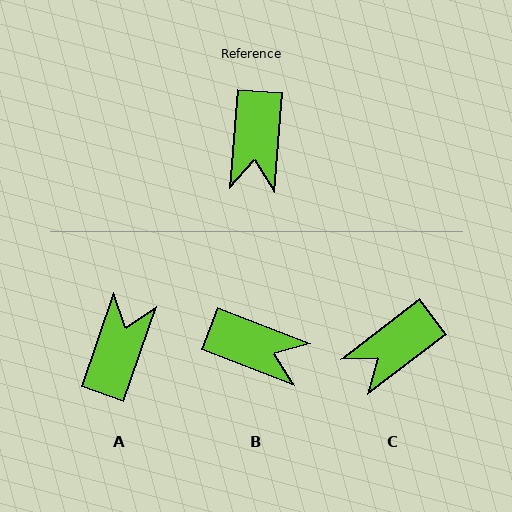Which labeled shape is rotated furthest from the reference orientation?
A, about 165 degrees away.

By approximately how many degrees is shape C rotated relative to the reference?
Approximately 48 degrees clockwise.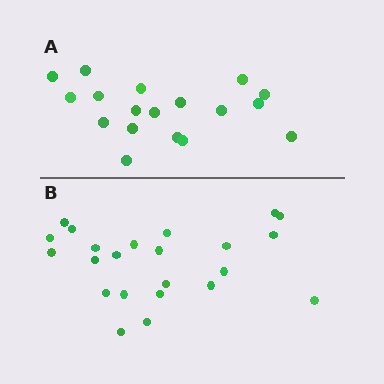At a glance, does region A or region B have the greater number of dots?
Region B (the bottom region) has more dots.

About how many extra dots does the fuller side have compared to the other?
Region B has about 5 more dots than region A.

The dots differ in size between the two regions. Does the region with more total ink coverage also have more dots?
No. Region A has more total ink coverage because its dots are larger, but region B actually contains more individual dots. Total area can be misleading — the number of items is what matters here.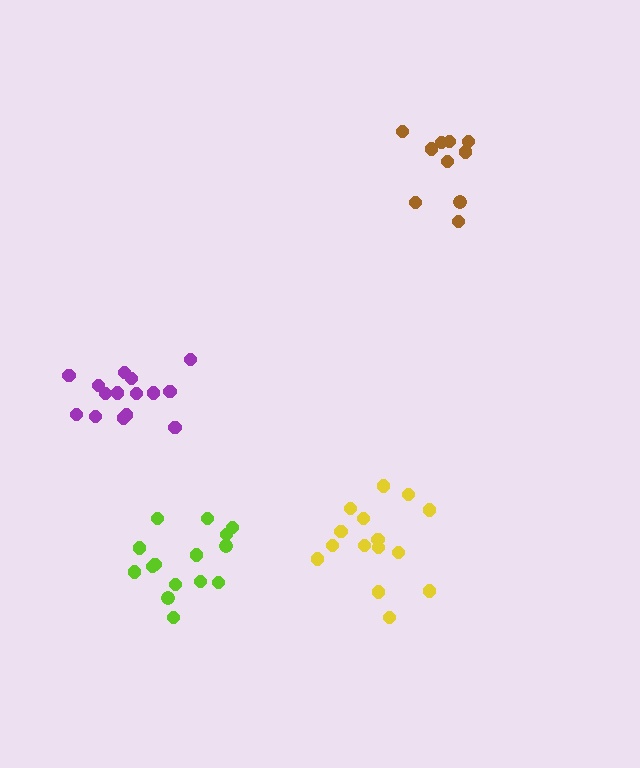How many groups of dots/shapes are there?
There are 4 groups.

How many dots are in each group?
Group 1: 15 dots, Group 2: 10 dots, Group 3: 15 dots, Group 4: 15 dots (55 total).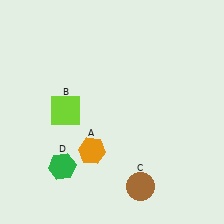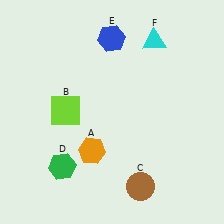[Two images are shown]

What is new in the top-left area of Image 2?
A blue hexagon (E) was added in the top-left area of Image 2.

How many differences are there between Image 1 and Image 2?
There are 2 differences between the two images.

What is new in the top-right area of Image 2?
A cyan triangle (F) was added in the top-right area of Image 2.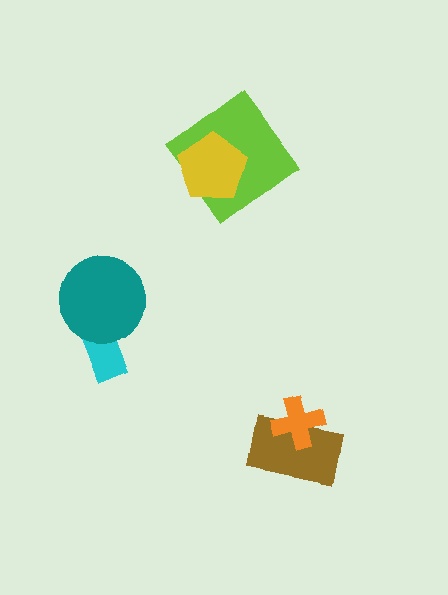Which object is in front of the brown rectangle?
The orange cross is in front of the brown rectangle.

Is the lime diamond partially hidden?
Yes, it is partially covered by another shape.